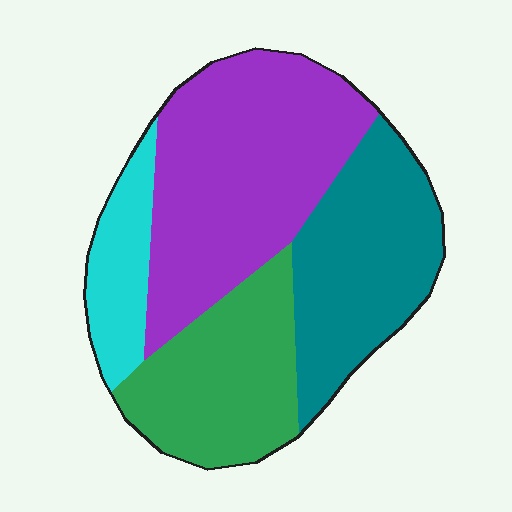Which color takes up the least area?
Cyan, at roughly 10%.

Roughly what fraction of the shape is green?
Green covers around 25% of the shape.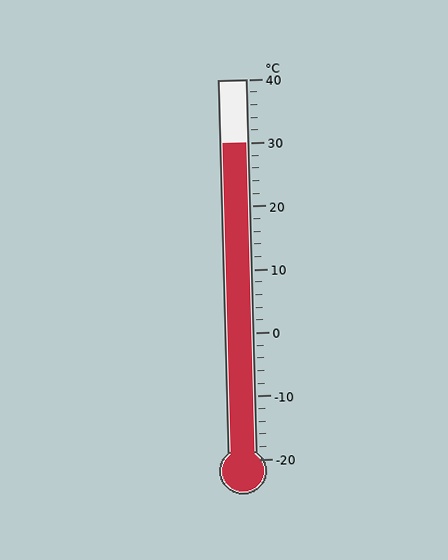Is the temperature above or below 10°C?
The temperature is above 10°C.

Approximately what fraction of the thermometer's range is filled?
The thermometer is filled to approximately 85% of its range.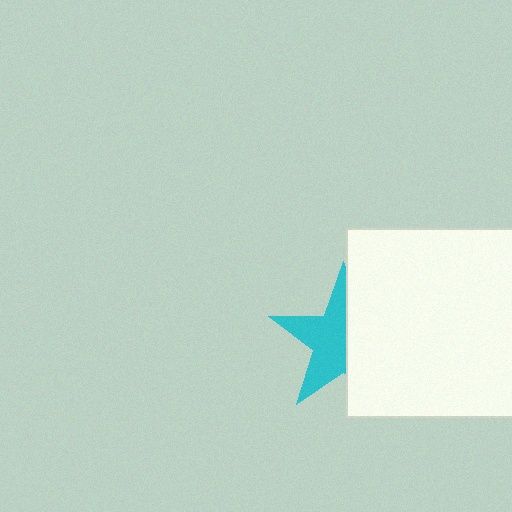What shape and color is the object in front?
The object in front is a white square.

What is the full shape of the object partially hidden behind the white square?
The partially hidden object is a cyan star.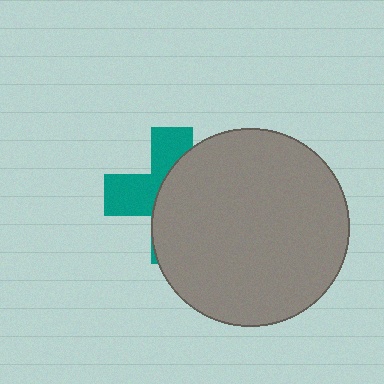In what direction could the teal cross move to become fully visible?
The teal cross could move left. That would shift it out from behind the gray circle entirely.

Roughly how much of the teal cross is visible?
A small part of it is visible (roughly 40%).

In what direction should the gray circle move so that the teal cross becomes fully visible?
The gray circle should move right. That is the shortest direction to clear the overlap and leave the teal cross fully visible.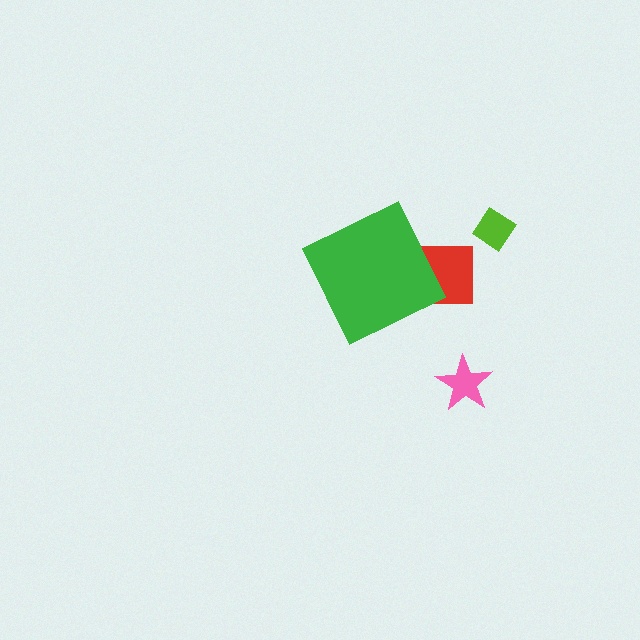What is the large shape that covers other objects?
A green diamond.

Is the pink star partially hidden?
No, the pink star is fully visible.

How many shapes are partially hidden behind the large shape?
1 shape is partially hidden.